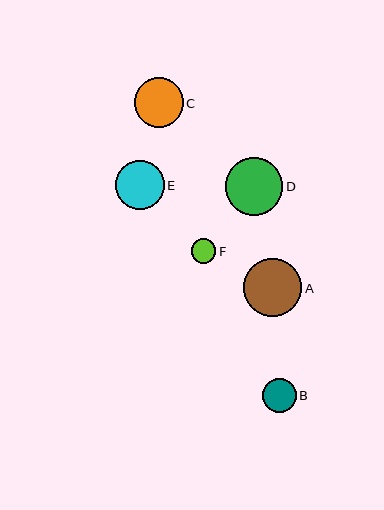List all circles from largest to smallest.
From largest to smallest: A, D, C, E, B, F.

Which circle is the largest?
Circle A is the largest with a size of approximately 59 pixels.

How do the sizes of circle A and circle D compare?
Circle A and circle D are approximately the same size.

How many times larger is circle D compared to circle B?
Circle D is approximately 1.7 times the size of circle B.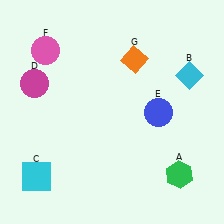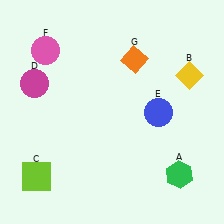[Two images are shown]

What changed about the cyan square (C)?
In Image 1, C is cyan. In Image 2, it changed to lime.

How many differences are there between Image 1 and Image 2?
There are 2 differences between the two images.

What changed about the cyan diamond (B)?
In Image 1, B is cyan. In Image 2, it changed to yellow.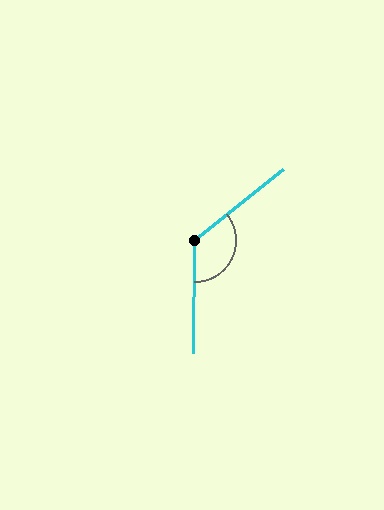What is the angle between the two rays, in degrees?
Approximately 129 degrees.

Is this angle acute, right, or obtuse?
It is obtuse.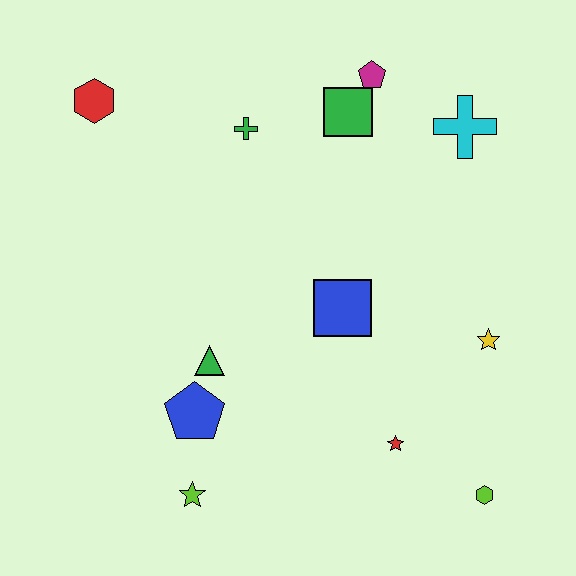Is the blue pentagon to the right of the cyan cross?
No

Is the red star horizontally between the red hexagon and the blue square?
No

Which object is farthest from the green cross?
The lime hexagon is farthest from the green cross.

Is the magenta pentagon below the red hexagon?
No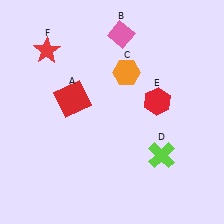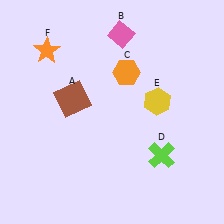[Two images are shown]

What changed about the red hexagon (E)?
In Image 1, E is red. In Image 2, it changed to yellow.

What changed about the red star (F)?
In Image 1, F is red. In Image 2, it changed to orange.